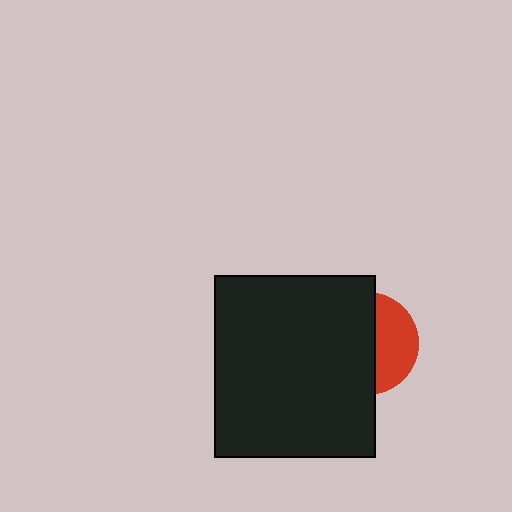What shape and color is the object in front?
The object in front is a black rectangle.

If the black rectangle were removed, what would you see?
You would see the complete red circle.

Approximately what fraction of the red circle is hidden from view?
Roughly 60% of the red circle is hidden behind the black rectangle.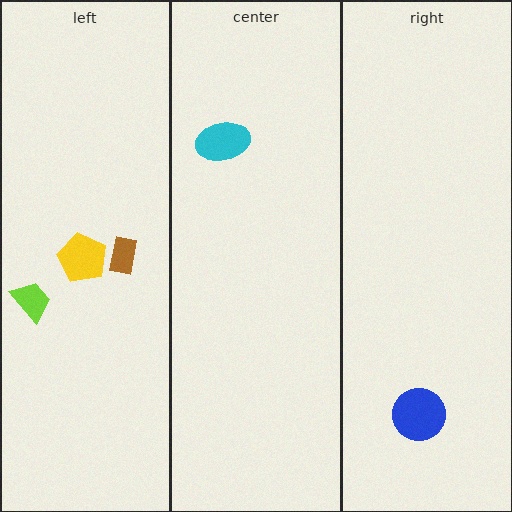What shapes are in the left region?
The lime trapezoid, the brown rectangle, the yellow pentagon.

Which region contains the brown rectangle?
The left region.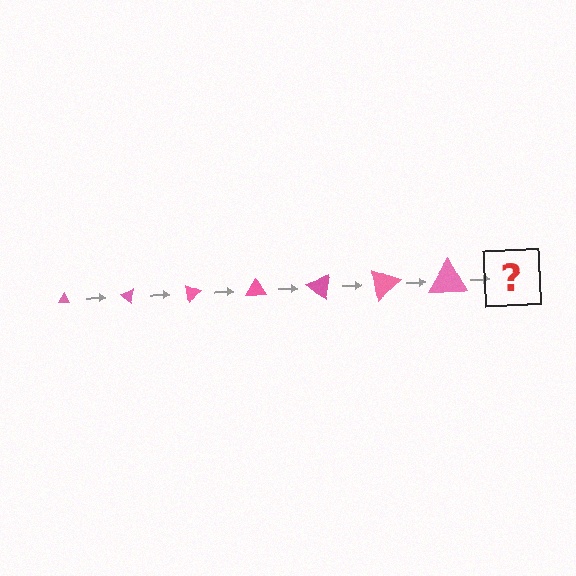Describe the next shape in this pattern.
It should be a triangle, larger than the previous one and rotated 280 degrees from the start.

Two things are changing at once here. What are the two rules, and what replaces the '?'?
The two rules are that the triangle grows larger each step and it rotates 40 degrees each step. The '?' should be a triangle, larger than the previous one and rotated 280 degrees from the start.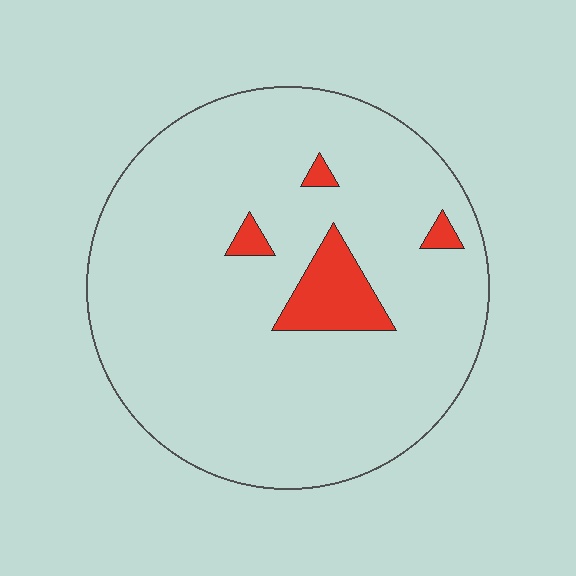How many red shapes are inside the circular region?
4.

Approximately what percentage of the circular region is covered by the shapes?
Approximately 10%.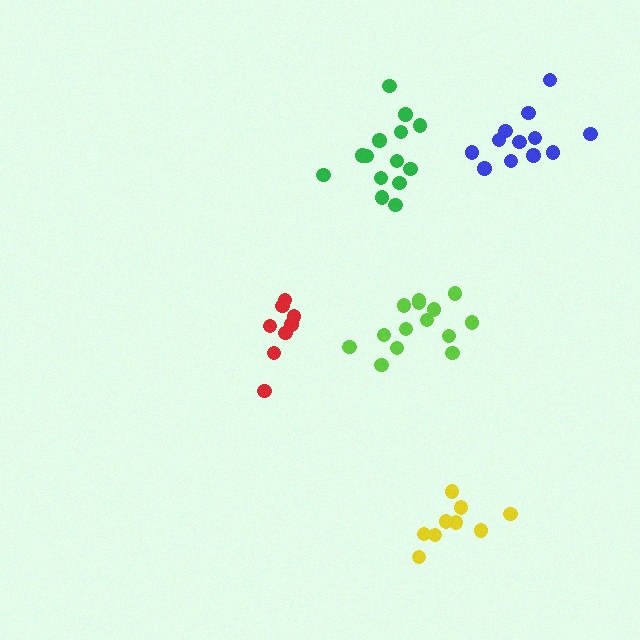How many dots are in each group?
Group 1: 14 dots, Group 2: 9 dots, Group 3: 8 dots, Group 4: 12 dots, Group 5: 14 dots (57 total).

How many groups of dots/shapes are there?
There are 5 groups.